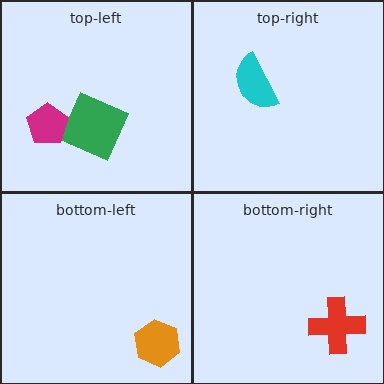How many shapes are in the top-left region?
2.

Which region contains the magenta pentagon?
The top-left region.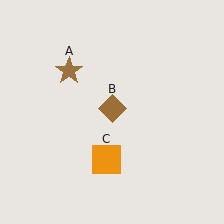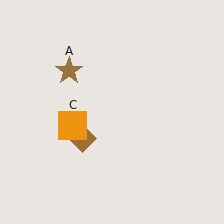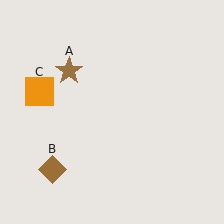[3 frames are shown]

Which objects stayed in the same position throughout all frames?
Brown star (object A) remained stationary.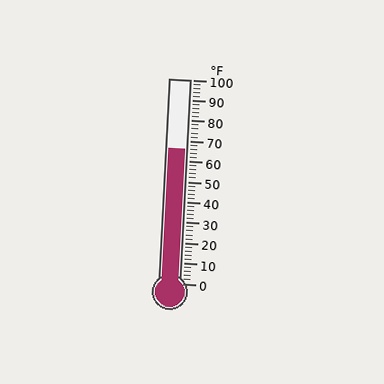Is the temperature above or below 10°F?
The temperature is above 10°F.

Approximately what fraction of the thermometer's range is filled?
The thermometer is filled to approximately 65% of its range.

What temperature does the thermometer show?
The thermometer shows approximately 66°F.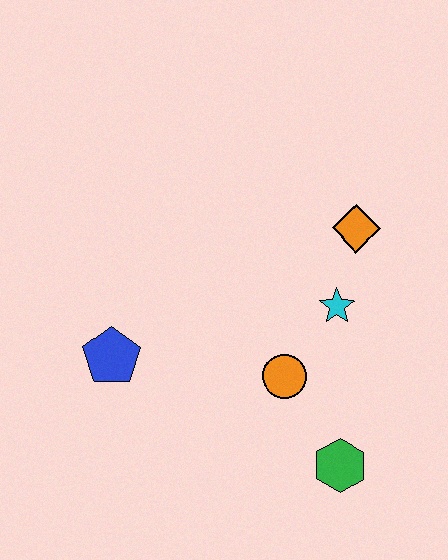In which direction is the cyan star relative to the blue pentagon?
The cyan star is to the right of the blue pentagon.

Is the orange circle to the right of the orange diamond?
No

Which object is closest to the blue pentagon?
The orange circle is closest to the blue pentagon.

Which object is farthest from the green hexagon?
The blue pentagon is farthest from the green hexagon.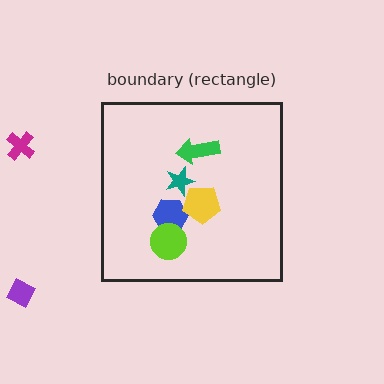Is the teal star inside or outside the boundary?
Inside.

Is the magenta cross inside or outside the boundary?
Outside.